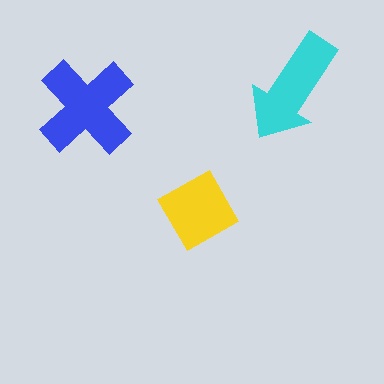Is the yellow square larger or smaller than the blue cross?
Smaller.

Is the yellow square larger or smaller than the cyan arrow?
Smaller.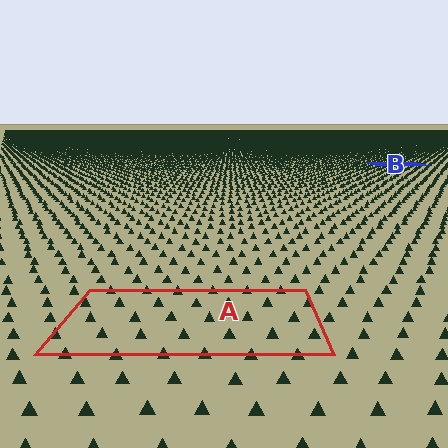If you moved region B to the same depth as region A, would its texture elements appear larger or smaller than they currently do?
They would appear larger. At a closer depth, the same texture elements are projected at a bigger on-screen size.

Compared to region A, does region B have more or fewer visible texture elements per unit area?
Region B has more texture elements per unit area — they are packed more densely because it is farther away.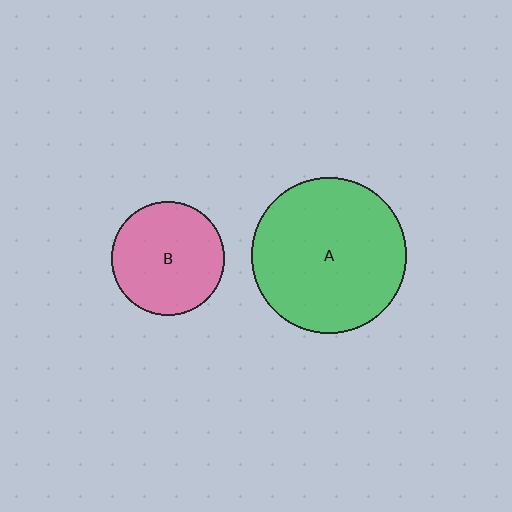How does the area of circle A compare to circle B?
Approximately 1.9 times.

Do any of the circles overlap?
No, none of the circles overlap.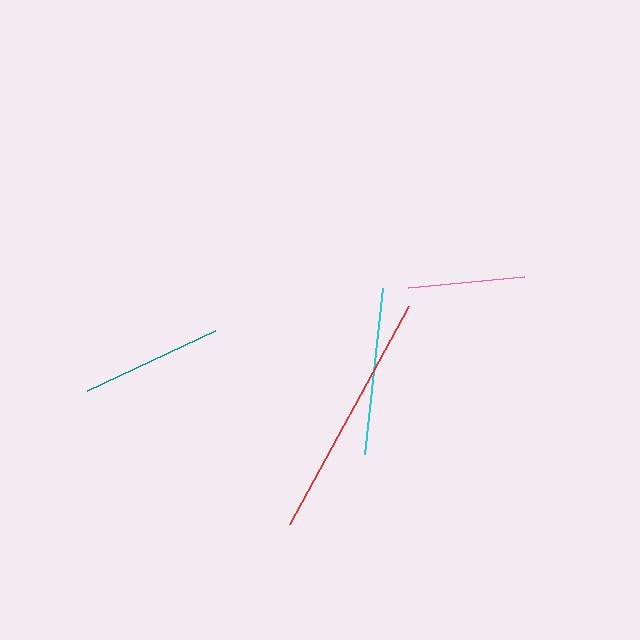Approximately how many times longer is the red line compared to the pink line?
The red line is approximately 2.1 times the length of the pink line.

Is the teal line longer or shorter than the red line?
The red line is longer than the teal line.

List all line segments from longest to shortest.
From longest to shortest: red, cyan, teal, pink.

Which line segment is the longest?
The red line is the longest at approximately 248 pixels.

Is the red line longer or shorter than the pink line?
The red line is longer than the pink line.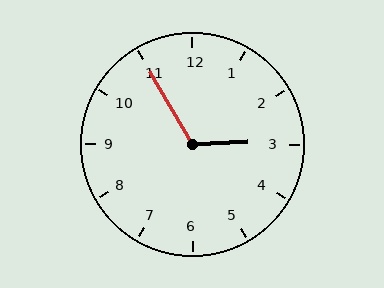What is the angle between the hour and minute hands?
Approximately 118 degrees.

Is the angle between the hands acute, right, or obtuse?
It is obtuse.